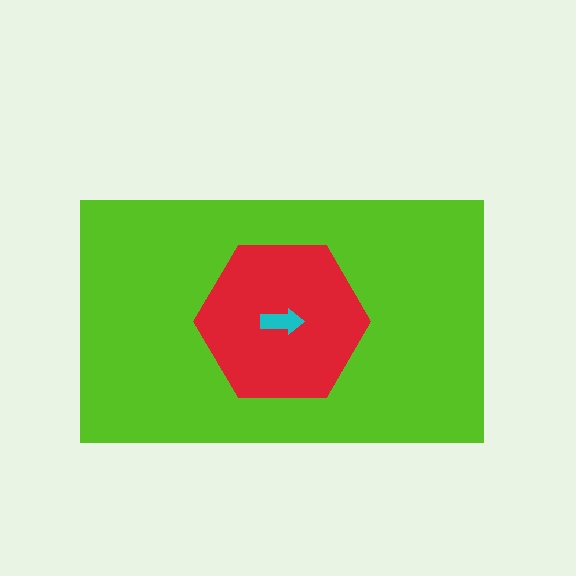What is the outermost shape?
The lime rectangle.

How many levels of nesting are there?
3.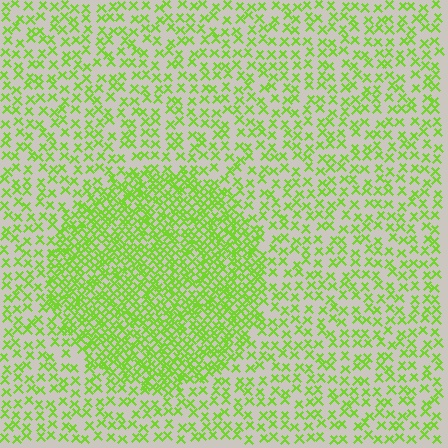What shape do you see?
I see a circle.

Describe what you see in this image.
The image contains small lime elements arranged at two different densities. A circle-shaped region is visible where the elements are more densely packed than the surrounding area.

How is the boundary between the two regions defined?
The boundary is defined by a change in element density (approximately 2.2x ratio). All elements are the same color, size, and shape.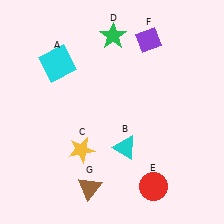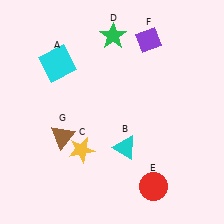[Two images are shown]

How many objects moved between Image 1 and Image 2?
1 object moved between the two images.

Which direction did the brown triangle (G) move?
The brown triangle (G) moved up.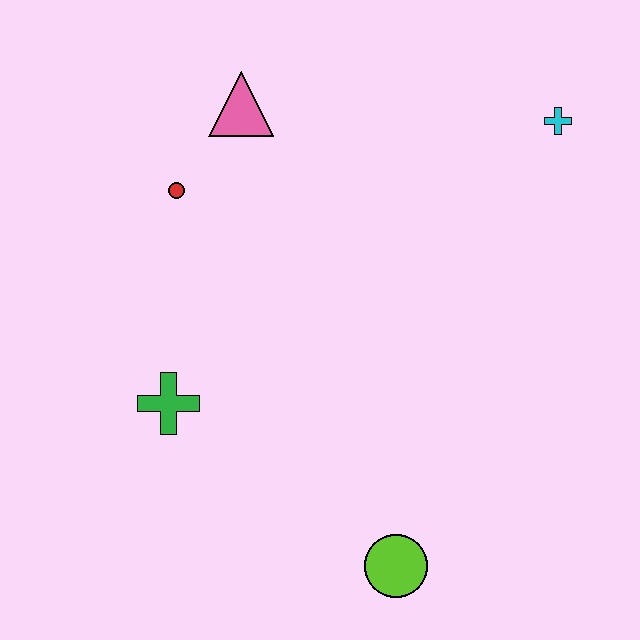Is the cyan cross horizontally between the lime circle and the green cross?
No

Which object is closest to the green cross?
The red circle is closest to the green cross.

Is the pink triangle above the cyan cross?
Yes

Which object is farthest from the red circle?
The lime circle is farthest from the red circle.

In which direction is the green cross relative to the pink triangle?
The green cross is below the pink triangle.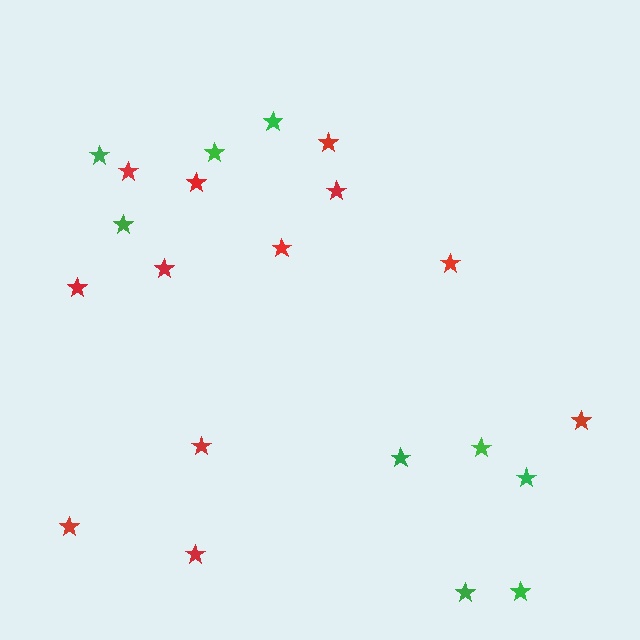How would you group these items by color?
There are 2 groups: one group of red stars (12) and one group of green stars (9).